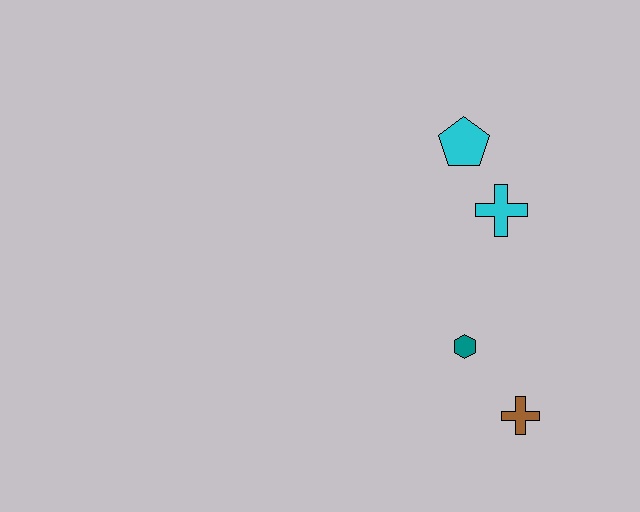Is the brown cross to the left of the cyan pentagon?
No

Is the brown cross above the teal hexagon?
No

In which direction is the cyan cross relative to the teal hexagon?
The cyan cross is above the teal hexagon.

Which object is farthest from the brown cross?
The cyan pentagon is farthest from the brown cross.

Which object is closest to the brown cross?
The teal hexagon is closest to the brown cross.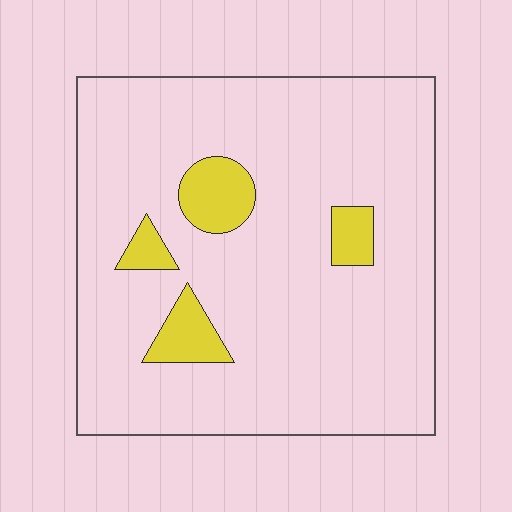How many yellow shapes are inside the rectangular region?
4.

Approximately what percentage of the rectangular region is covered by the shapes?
Approximately 10%.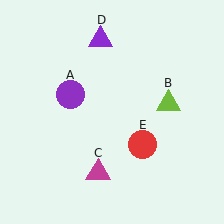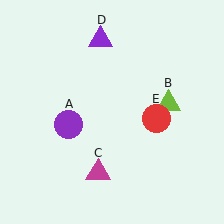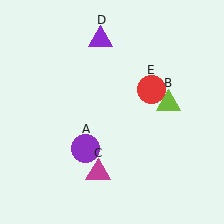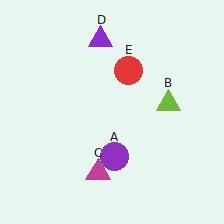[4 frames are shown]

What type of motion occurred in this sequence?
The purple circle (object A), red circle (object E) rotated counterclockwise around the center of the scene.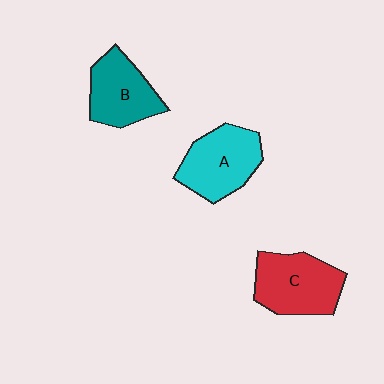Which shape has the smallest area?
Shape B (teal).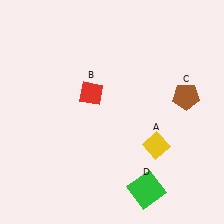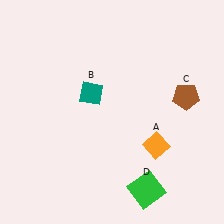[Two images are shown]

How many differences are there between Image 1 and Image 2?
There are 2 differences between the two images.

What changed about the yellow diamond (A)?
In Image 1, A is yellow. In Image 2, it changed to orange.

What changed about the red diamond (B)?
In Image 1, B is red. In Image 2, it changed to teal.